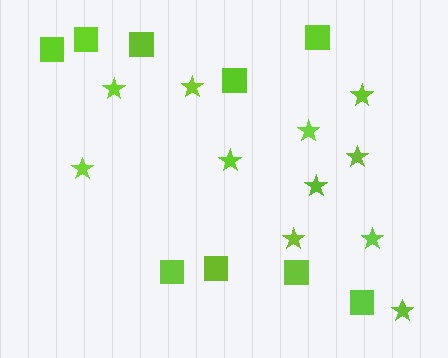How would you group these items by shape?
There are 2 groups: one group of stars (11) and one group of squares (9).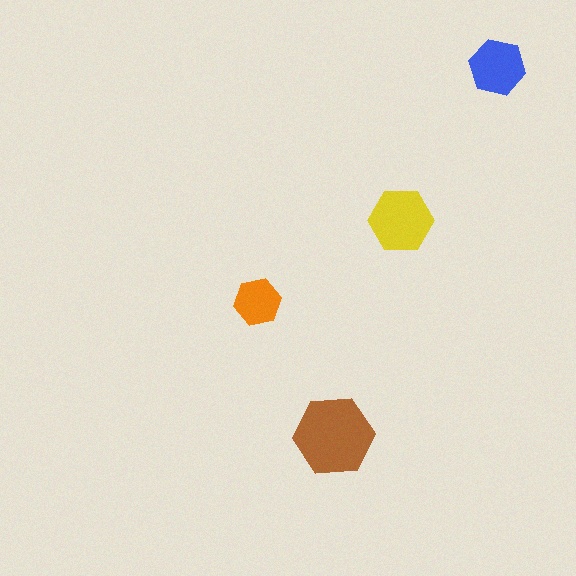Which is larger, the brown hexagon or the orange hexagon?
The brown one.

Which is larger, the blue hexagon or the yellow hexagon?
The yellow one.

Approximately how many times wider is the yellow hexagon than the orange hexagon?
About 1.5 times wider.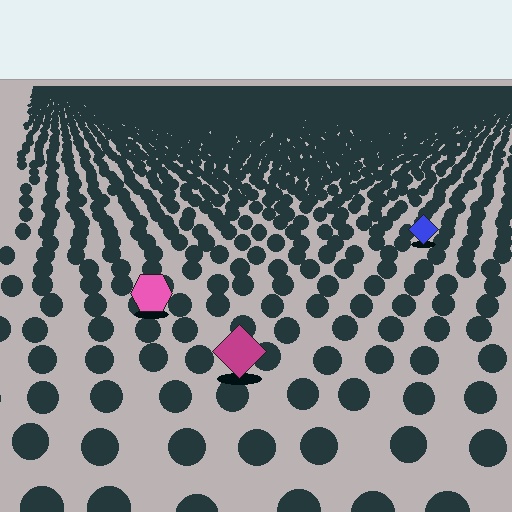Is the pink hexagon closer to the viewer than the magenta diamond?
No. The magenta diamond is closer — you can tell from the texture gradient: the ground texture is coarser near it.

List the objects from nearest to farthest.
From nearest to farthest: the magenta diamond, the pink hexagon, the blue diamond.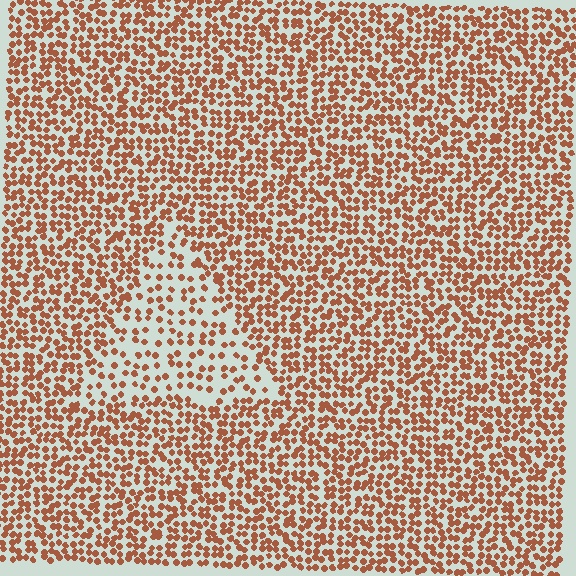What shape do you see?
I see a triangle.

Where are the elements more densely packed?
The elements are more densely packed outside the triangle boundary.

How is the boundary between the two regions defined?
The boundary is defined by a change in element density (approximately 2.0x ratio). All elements are the same color, size, and shape.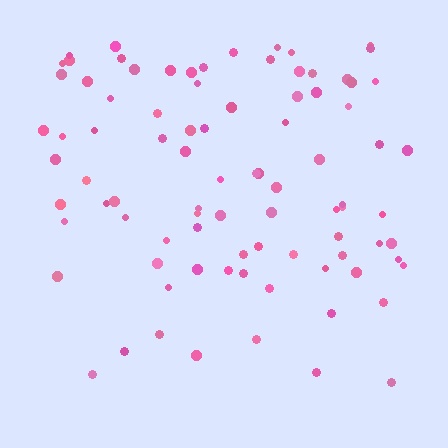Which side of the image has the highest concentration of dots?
The top.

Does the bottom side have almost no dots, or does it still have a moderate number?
Still a moderate number, just noticeably fewer than the top.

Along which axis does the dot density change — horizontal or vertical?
Vertical.